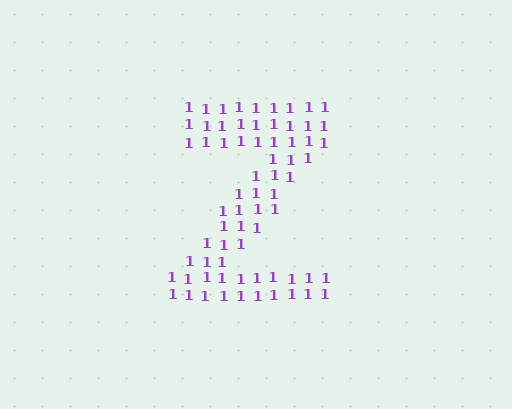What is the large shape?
The large shape is the letter Z.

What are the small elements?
The small elements are digit 1's.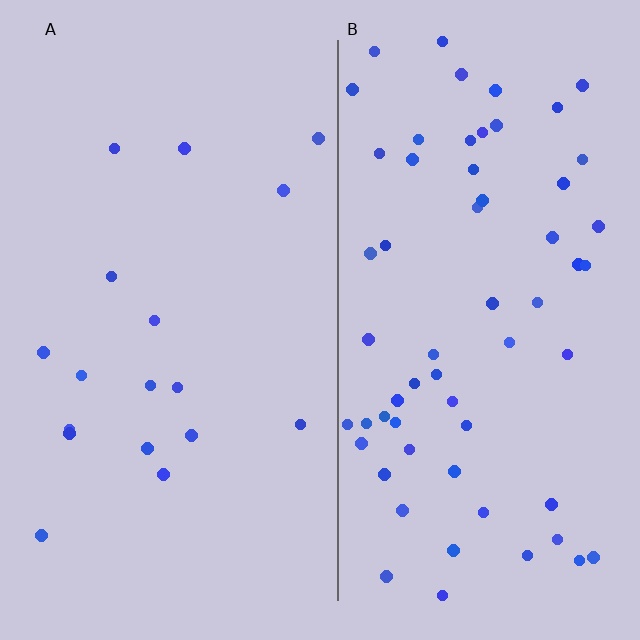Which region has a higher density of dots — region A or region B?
B (the right).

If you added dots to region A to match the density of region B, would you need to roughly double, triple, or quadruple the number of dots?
Approximately quadruple.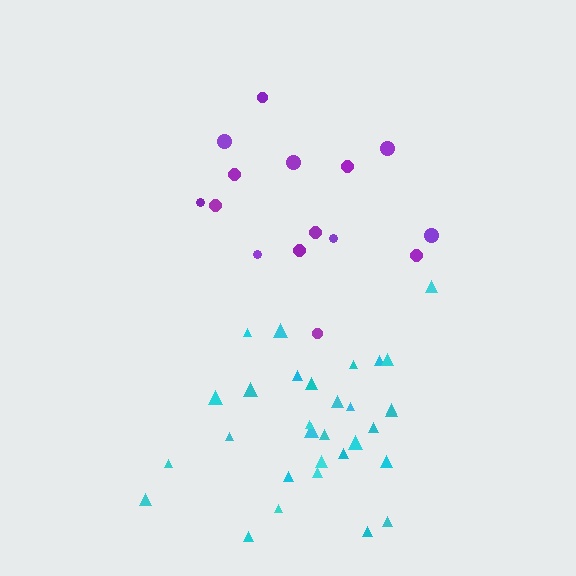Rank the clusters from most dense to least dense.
cyan, purple.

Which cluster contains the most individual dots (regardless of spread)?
Cyan (31).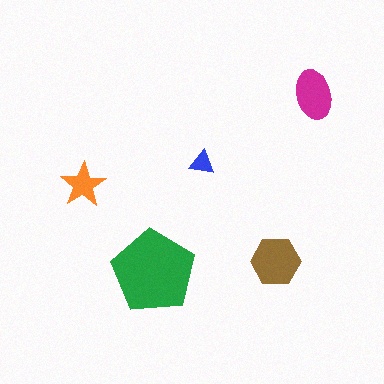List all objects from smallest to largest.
The blue triangle, the orange star, the magenta ellipse, the brown hexagon, the green pentagon.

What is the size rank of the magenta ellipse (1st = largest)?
3rd.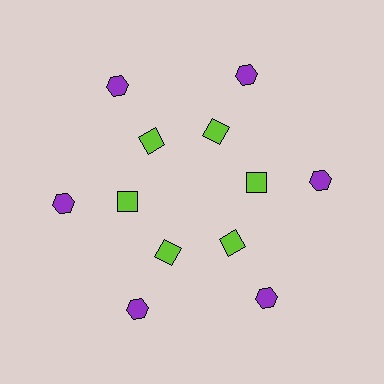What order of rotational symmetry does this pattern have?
This pattern has 6-fold rotational symmetry.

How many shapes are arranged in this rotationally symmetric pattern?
There are 12 shapes, arranged in 6 groups of 2.